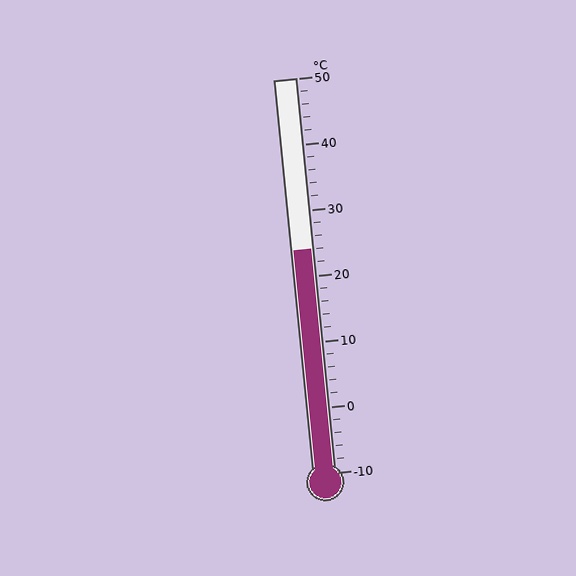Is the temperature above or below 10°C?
The temperature is above 10°C.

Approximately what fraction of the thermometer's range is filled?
The thermometer is filled to approximately 55% of its range.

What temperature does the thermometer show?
The thermometer shows approximately 24°C.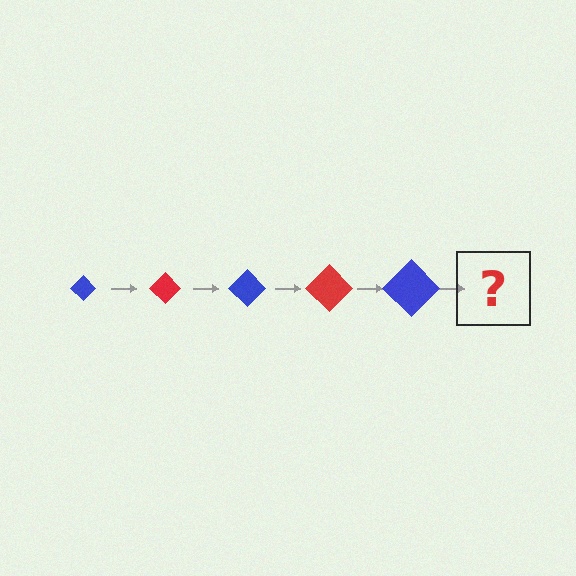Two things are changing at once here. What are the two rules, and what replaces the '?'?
The two rules are that the diamond grows larger each step and the color cycles through blue and red. The '?' should be a red diamond, larger than the previous one.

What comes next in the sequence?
The next element should be a red diamond, larger than the previous one.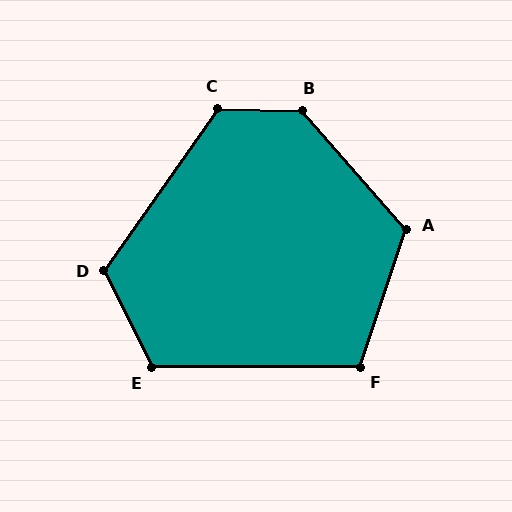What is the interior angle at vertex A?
Approximately 120 degrees (obtuse).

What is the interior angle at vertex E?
Approximately 116 degrees (obtuse).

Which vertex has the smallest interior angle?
F, at approximately 109 degrees.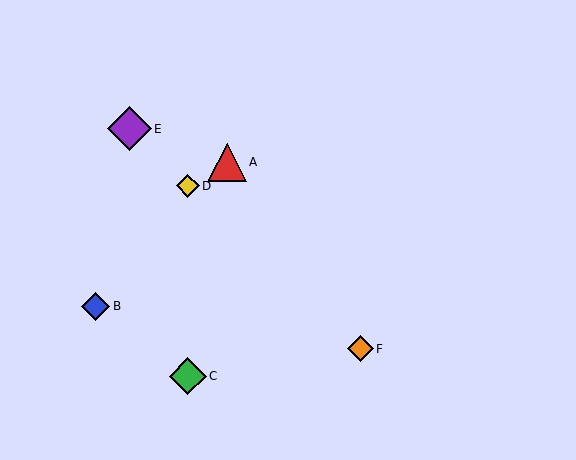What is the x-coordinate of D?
Object D is at x≈188.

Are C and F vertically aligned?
No, C is at x≈188 and F is at x≈361.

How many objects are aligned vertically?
2 objects (C, D) are aligned vertically.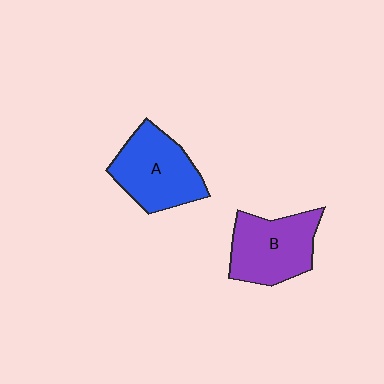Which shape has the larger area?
Shape A (blue).